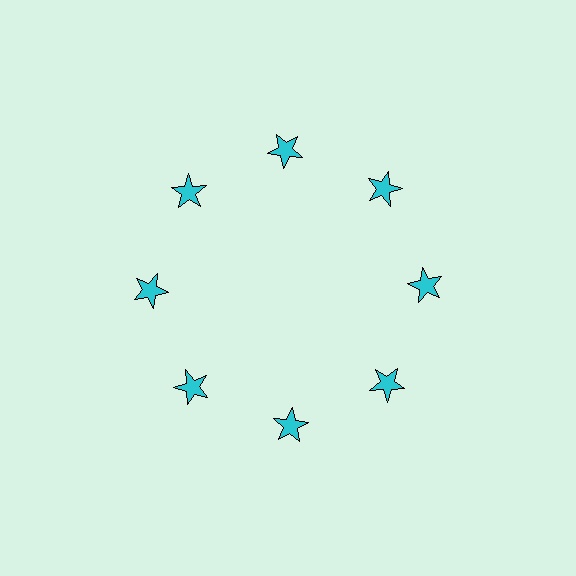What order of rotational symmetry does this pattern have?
This pattern has 8-fold rotational symmetry.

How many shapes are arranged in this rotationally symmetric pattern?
There are 8 shapes, arranged in 8 groups of 1.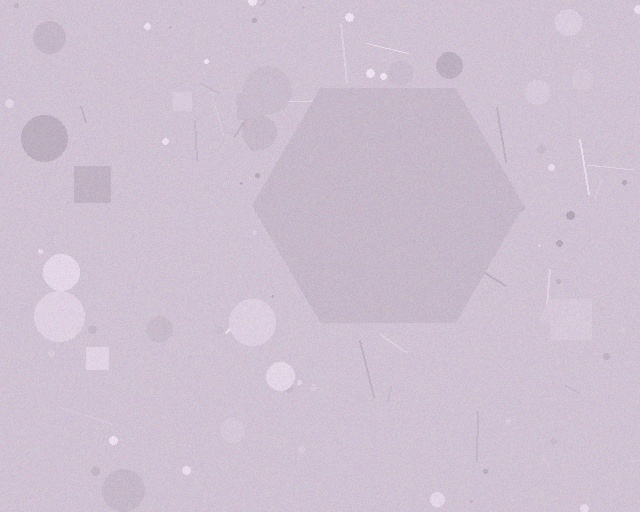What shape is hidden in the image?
A hexagon is hidden in the image.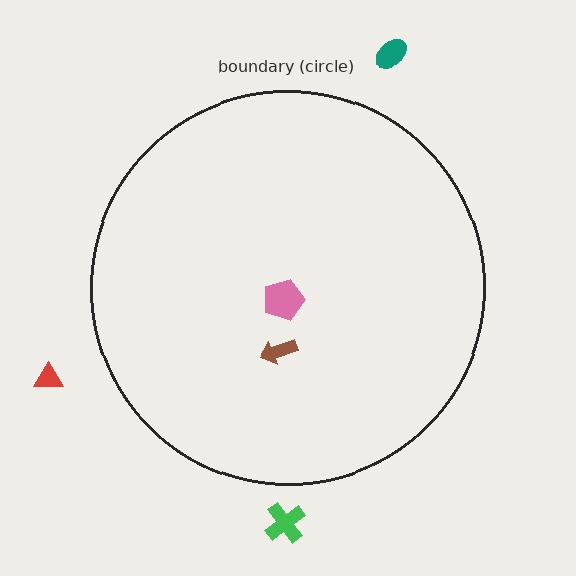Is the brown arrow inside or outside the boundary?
Inside.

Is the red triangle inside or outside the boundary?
Outside.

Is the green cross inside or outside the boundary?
Outside.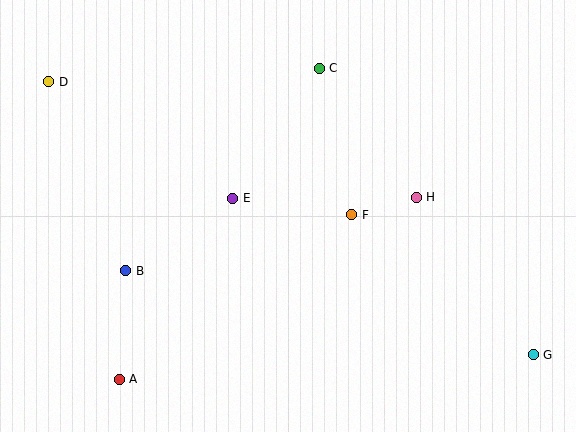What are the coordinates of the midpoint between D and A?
The midpoint between D and A is at (84, 231).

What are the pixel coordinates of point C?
Point C is at (319, 68).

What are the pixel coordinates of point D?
Point D is at (49, 82).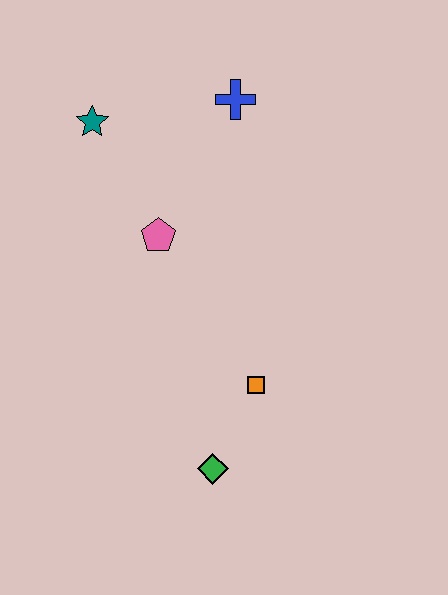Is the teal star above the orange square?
Yes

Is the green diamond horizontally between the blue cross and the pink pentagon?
Yes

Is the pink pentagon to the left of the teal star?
No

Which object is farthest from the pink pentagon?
The green diamond is farthest from the pink pentagon.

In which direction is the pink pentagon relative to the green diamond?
The pink pentagon is above the green diamond.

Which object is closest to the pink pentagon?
The teal star is closest to the pink pentagon.